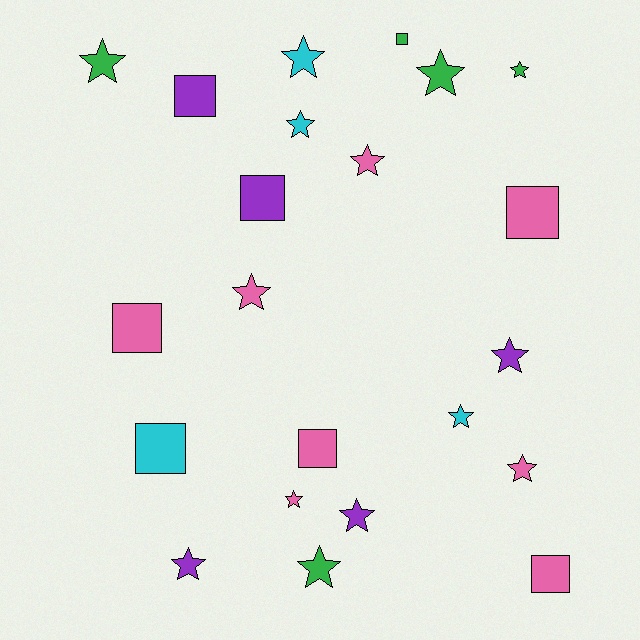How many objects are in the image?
There are 22 objects.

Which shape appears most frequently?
Star, with 14 objects.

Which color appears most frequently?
Pink, with 8 objects.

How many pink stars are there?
There are 4 pink stars.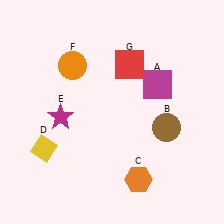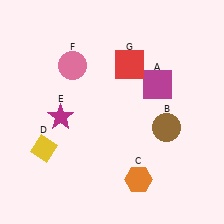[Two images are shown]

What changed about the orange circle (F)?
In Image 1, F is orange. In Image 2, it changed to pink.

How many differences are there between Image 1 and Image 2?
There is 1 difference between the two images.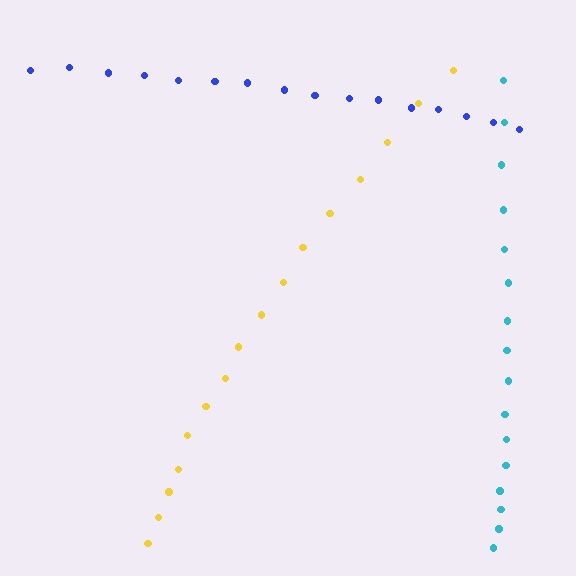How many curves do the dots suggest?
There are 3 distinct paths.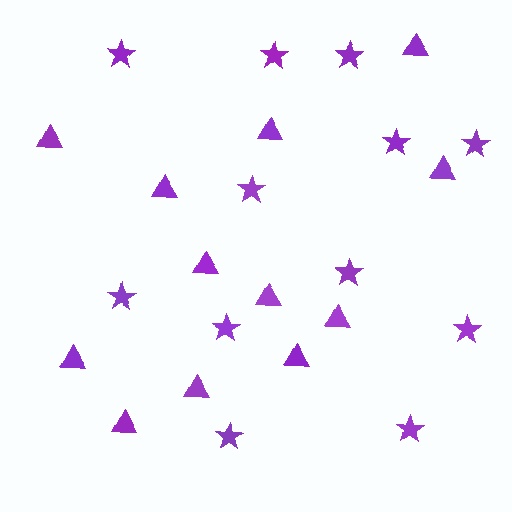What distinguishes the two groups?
There are 2 groups: one group of triangles (12) and one group of stars (12).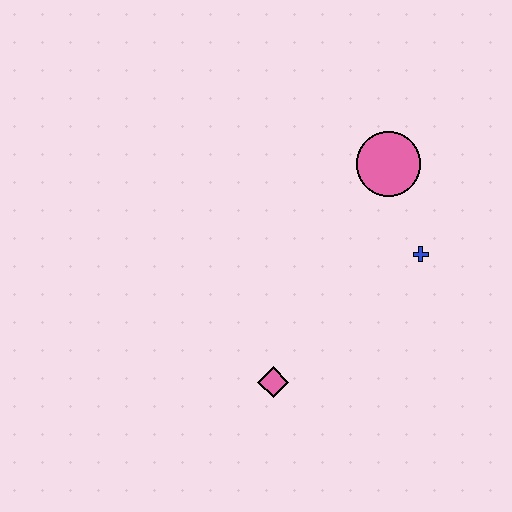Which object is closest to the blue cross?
The pink circle is closest to the blue cross.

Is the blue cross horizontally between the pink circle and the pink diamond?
No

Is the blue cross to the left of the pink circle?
No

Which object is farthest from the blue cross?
The pink diamond is farthest from the blue cross.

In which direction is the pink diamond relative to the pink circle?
The pink diamond is below the pink circle.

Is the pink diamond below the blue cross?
Yes